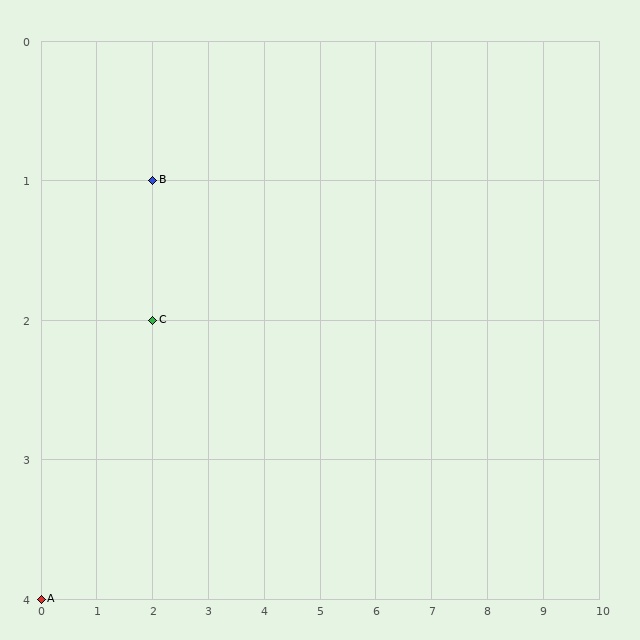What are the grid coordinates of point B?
Point B is at grid coordinates (2, 1).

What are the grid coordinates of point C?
Point C is at grid coordinates (2, 2).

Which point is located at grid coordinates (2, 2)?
Point C is at (2, 2).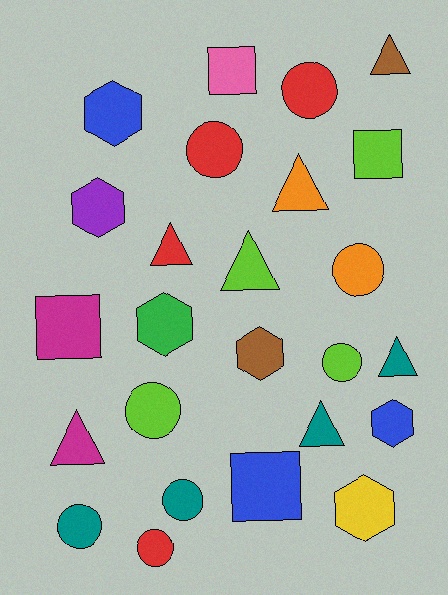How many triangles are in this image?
There are 7 triangles.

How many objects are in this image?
There are 25 objects.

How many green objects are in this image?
There is 1 green object.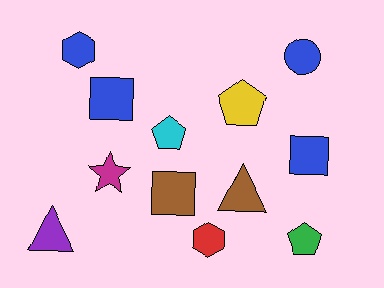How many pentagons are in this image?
There are 3 pentagons.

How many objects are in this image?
There are 12 objects.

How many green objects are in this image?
There is 1 green object.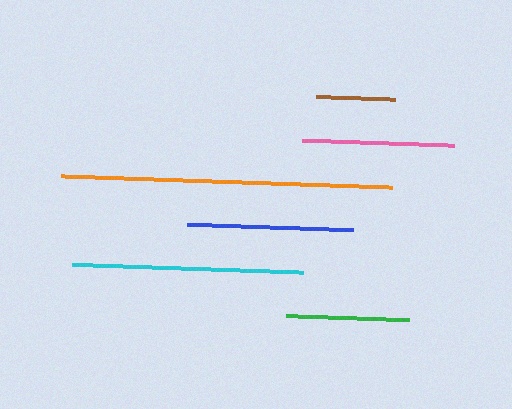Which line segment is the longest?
The orange line is the longest at approximately 331 pixels.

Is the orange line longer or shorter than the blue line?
The orange line is longer than the blue line.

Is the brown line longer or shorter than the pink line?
The pink line is longer than the brown line.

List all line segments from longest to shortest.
From longest to shortest: orange, cyan, blue, pink, green, brown.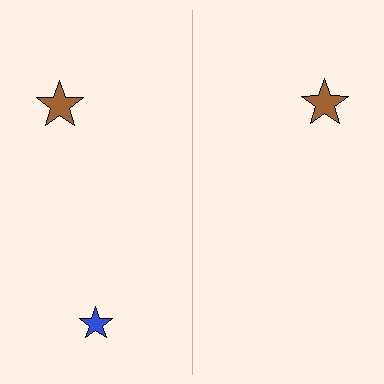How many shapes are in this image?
There are 3 shapes in this image.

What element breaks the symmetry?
A blue star is missing from the right side.